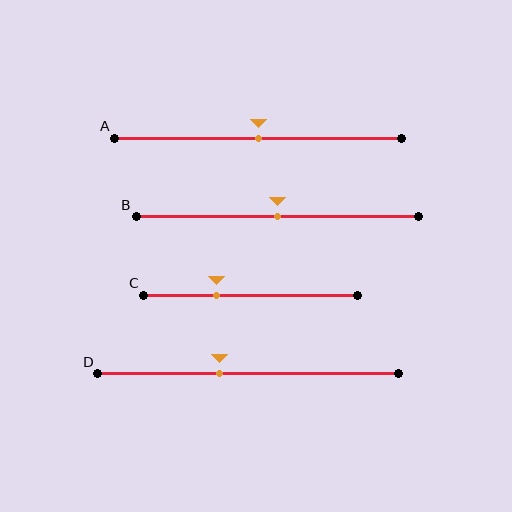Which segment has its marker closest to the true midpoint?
Segment A has its marker closest to the true midpoint.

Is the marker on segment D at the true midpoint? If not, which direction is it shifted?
No, the marker on segment D is shifted to the left by about 10% of the segment length.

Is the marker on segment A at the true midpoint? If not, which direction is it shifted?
Yes, the marker on segment A is at the true midpoint.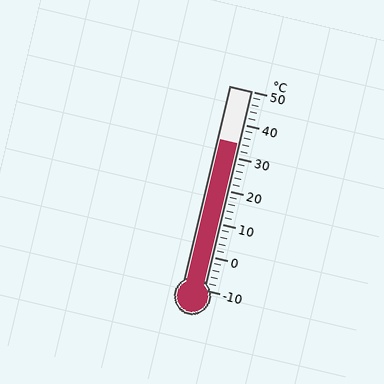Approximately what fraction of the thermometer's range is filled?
The thermometer is filled to approximately 75% of its range.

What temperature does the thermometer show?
The thermometer shows approximately 34°C.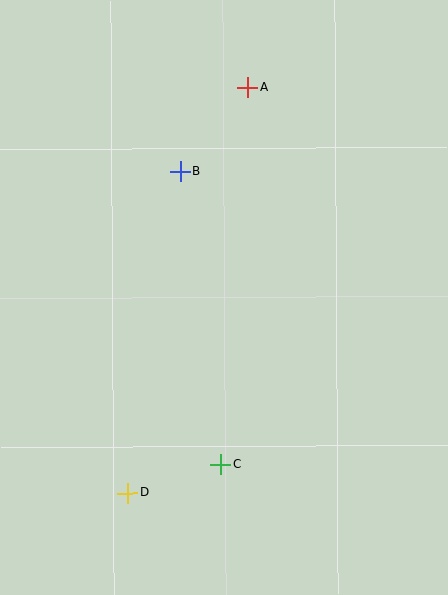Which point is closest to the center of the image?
Point B at (180, 172) is closest to the center.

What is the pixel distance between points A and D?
The distance between A and D is 423 pixels.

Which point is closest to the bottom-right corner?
Point C is closest to the bottom-right corner.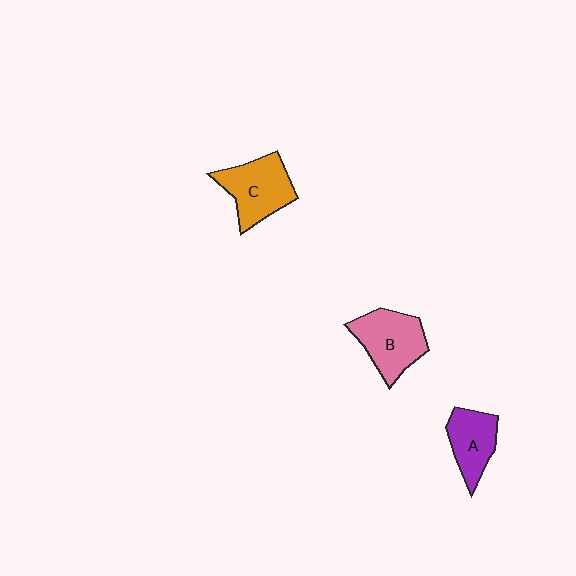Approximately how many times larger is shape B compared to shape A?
Approximately 1.3 times.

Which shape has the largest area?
Shape B (pink).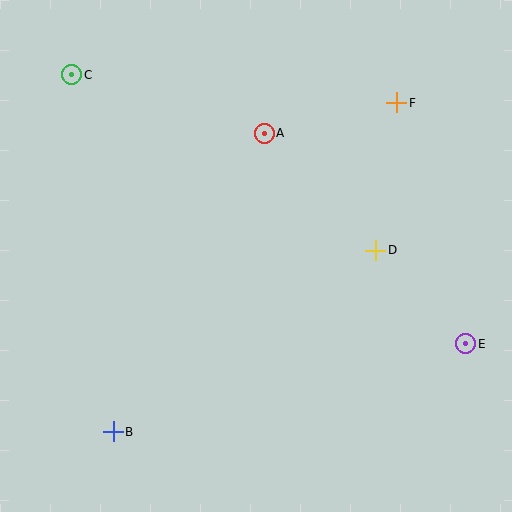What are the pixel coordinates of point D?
Point D is at (376, 250).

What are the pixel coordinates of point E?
Point E is at (466, 344).